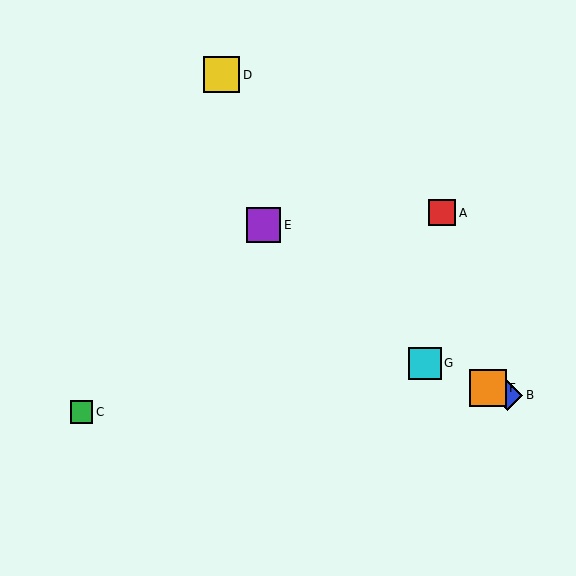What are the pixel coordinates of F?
Object F is at (488, 388).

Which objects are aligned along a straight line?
Objects B, F, G are aligned along a straight line.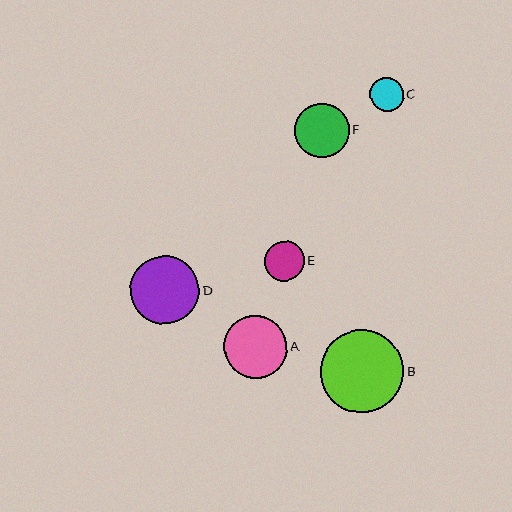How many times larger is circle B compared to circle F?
Circle B is approximately 1.5 times the size of circle F.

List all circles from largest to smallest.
From largest to smallest: B, D, A, F, E, C.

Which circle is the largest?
Circle B is the largest with a size of approximately 83 pixels.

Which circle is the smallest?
Circle C is the smallest with a size of approximately 34 pixels.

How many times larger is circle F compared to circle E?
Circle F is approximately 1.4 times the size of circle E.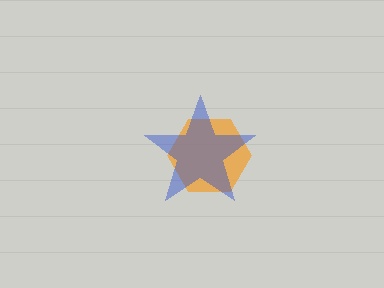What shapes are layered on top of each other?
The layered shapes are: an orange hexagon, a blue star.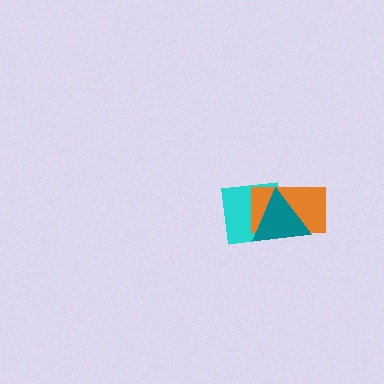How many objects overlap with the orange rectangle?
2 objects overlap with the orange rectangle.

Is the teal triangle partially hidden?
No, no other shape covers it.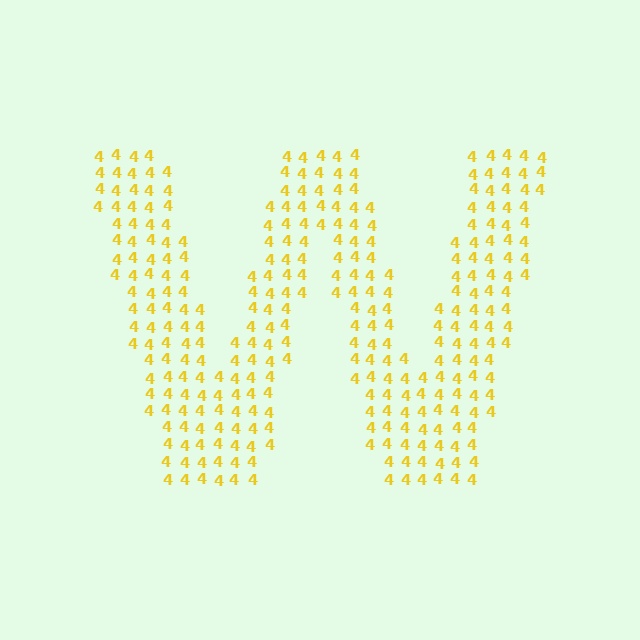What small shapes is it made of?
It is made of small digit 4's.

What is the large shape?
The large shape is the letter W.